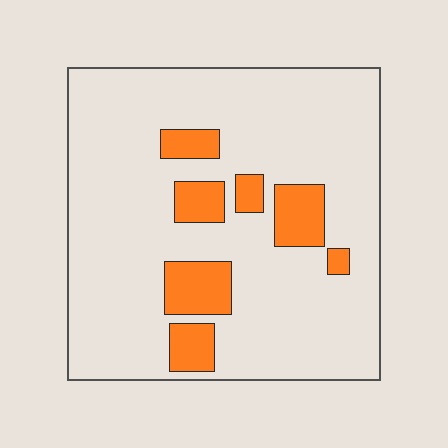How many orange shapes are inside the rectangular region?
7.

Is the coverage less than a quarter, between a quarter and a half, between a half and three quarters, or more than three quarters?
Less than a quarter.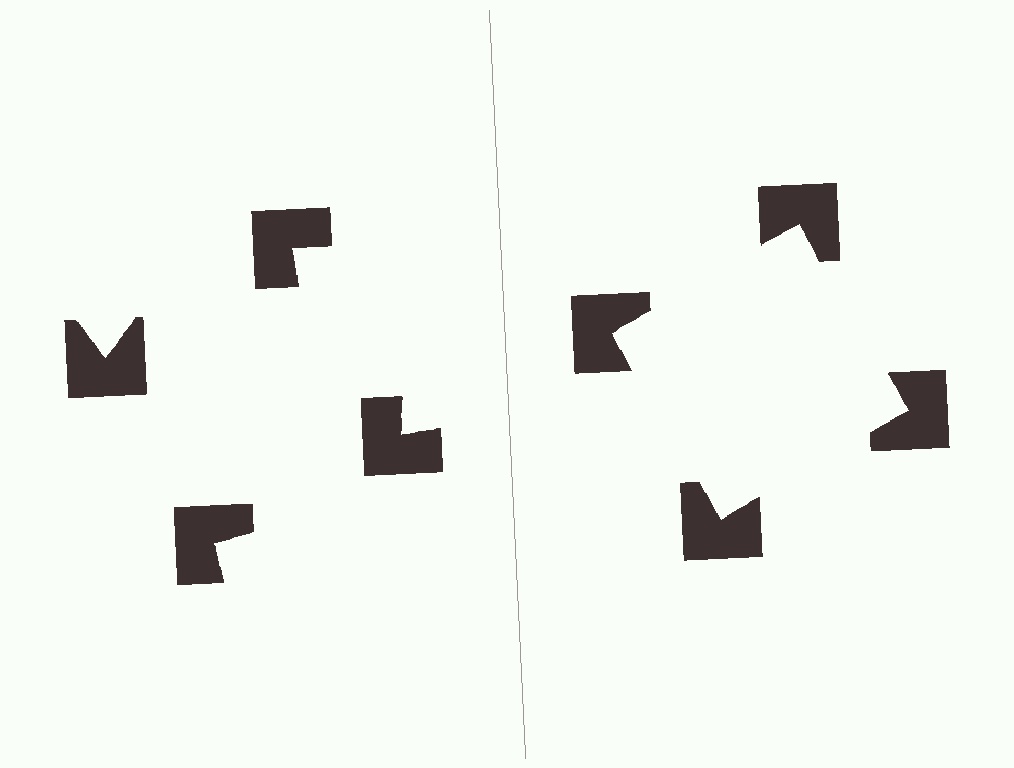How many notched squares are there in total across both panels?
8 — 4 on each side.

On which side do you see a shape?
An illusory square appears on the right side. On the left side the wedge cuts are rotated, so no coherent shape forms.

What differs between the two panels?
The notched squares are positioned identically on both sides; only the wedge orientations differ. On the right they align to a square; on the left they are misaligned.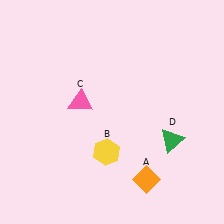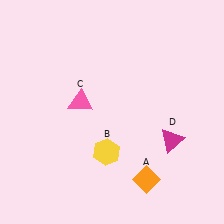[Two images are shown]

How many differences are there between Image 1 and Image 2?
There is 1 difference between the two images.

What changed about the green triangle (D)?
In Image 1, D is green. In Image 2, it changed to magenta.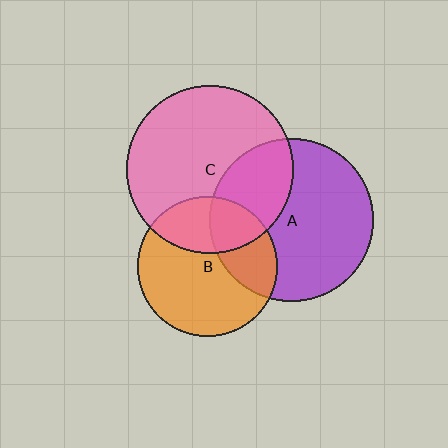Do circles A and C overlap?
Yes.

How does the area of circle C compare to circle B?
Approximately 1.4 times.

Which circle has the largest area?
Circle C (pink).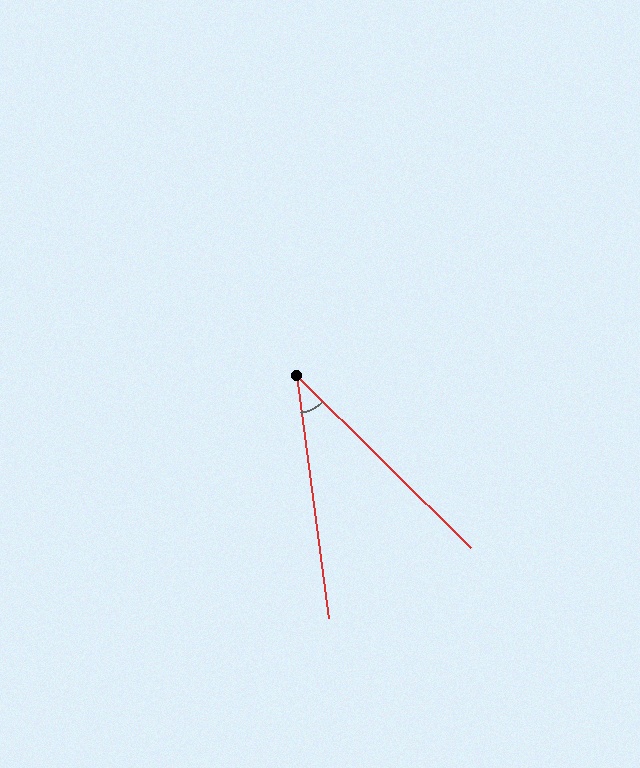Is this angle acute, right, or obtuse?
It is acute.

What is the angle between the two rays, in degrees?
Approximately 38 degrees.